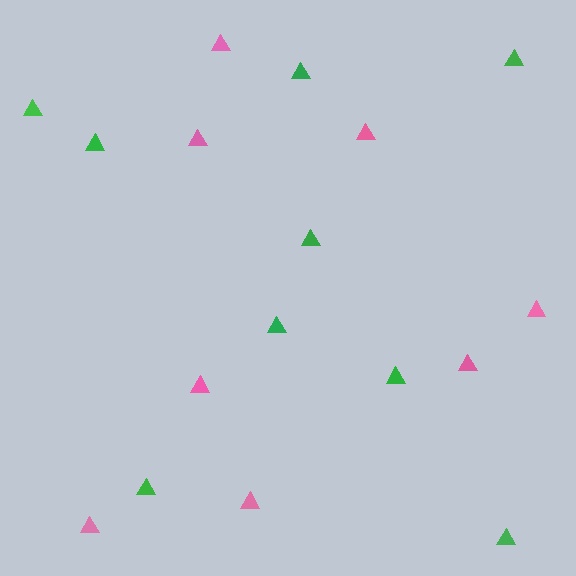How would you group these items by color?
There are 2 groups: one group of green triangles (9) and one group of pink triangles (8).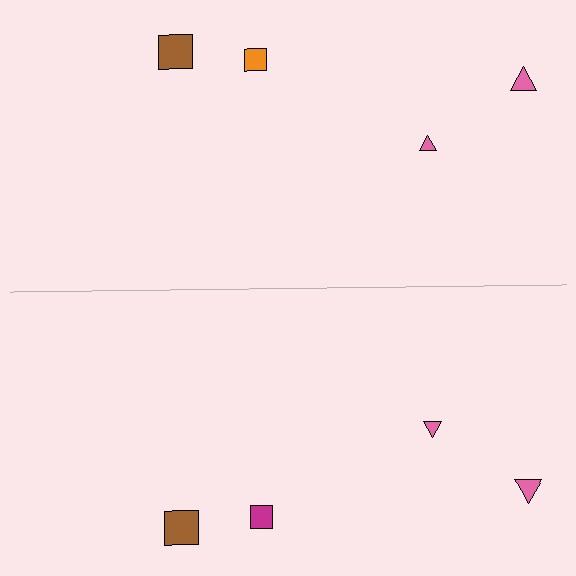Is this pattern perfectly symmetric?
No, the pattern is not perfectly symmetric. The magenta square on the bottom side breaks the symmetry — its mirror counterpart is orange.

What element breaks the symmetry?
The magenta square on the bottom side breaks the symmetry — its mirror counterpart is orange.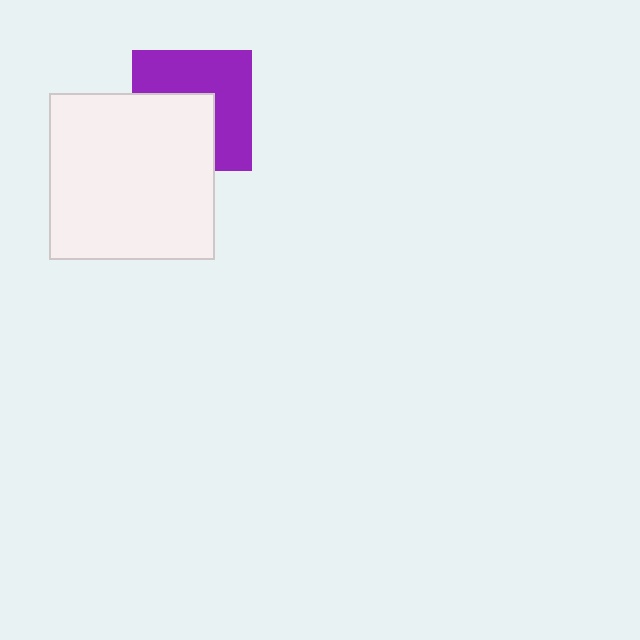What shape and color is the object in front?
The object in front is a white square.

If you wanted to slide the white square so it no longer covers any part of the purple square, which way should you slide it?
Slide it toward the lower-left — that is the most direct way to separate the two shapes.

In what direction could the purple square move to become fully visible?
The purple square could move toward the upper-right. That would shift it out from behind the white square entirely.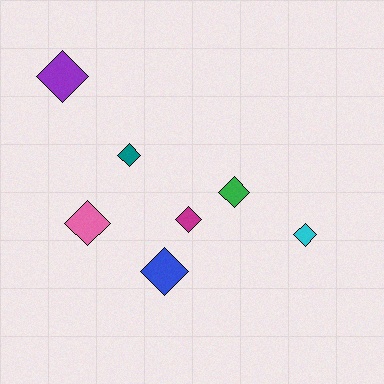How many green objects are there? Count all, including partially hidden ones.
There is 1 green object.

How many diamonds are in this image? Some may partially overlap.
There are 7 diamonds.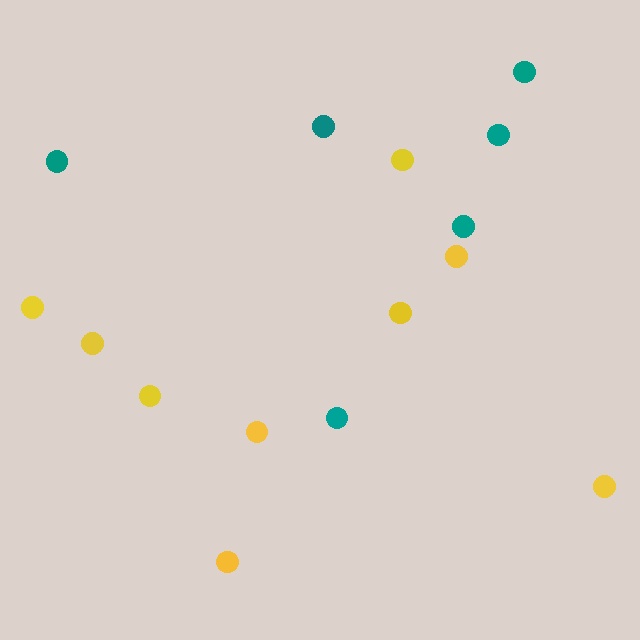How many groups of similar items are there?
There are 2 groups: one group of teal circles (6) and one group of yellow circles (9).